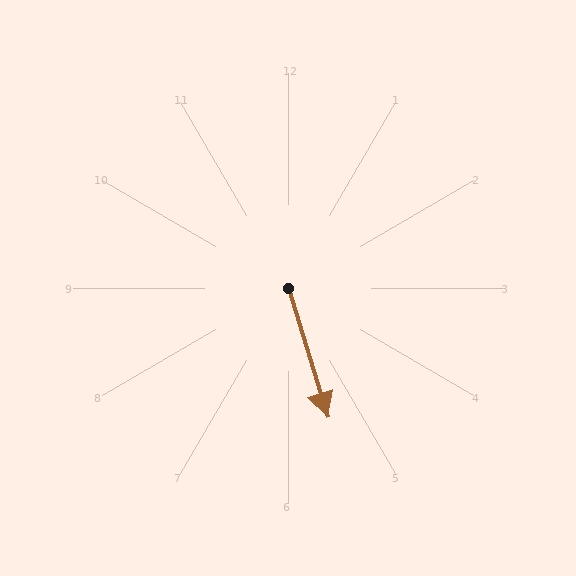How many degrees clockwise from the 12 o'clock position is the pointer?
Approximately 163 degrees.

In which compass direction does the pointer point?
South.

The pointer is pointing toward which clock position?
Roughly 5 o'clock.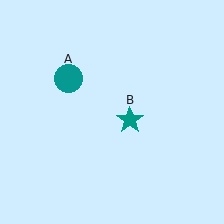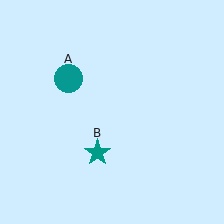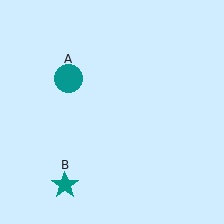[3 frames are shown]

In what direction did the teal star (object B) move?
The teal star (object B) moved down and to the left.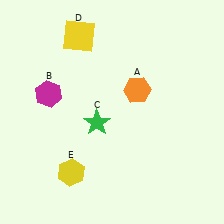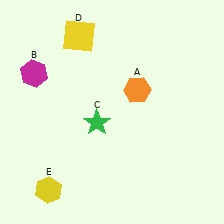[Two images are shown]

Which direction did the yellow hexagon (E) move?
The yellow hexagon (E) moved left.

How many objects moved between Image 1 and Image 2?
2 objects moved between the two images.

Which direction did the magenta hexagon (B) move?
The magenta hexagon (B) moved up.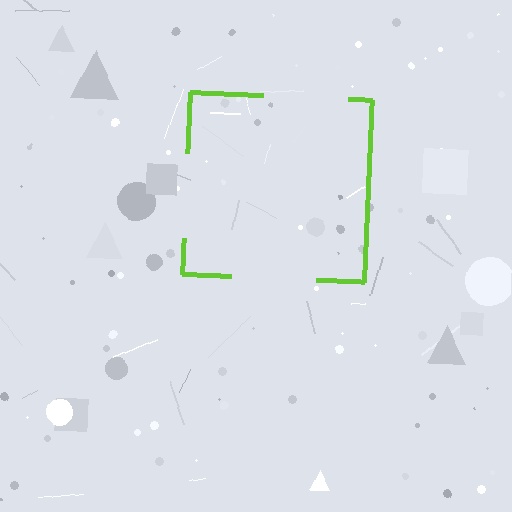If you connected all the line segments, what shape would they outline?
They would outline a square.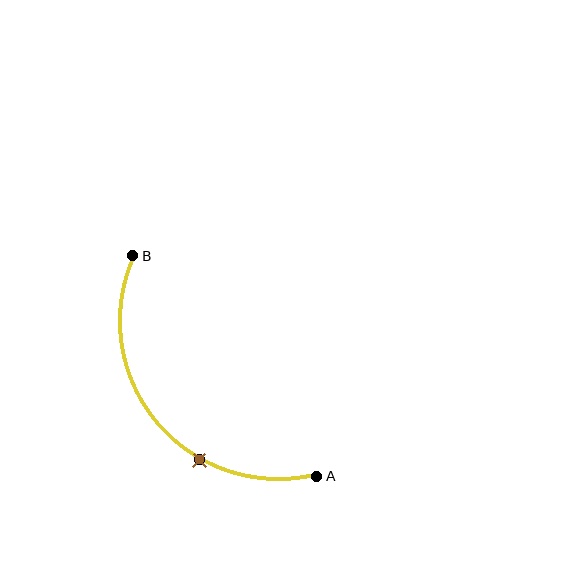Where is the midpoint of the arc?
The arc midpoint is the point on the curve farthest from the straight line joining A and B. It sits below and to the left of that line.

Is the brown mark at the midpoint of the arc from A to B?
No. The brown mark lies on the arc but is closer to endpoint A. The arc midpoint would be at the point on the curve equidistant along the arc from both A and B.